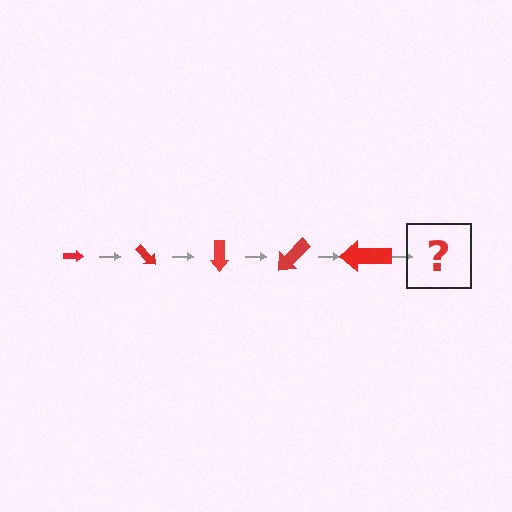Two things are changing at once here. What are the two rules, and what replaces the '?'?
The two rules are that the arrow grows larger each step and it rotates 45 degrees each step. The '?' should be an arrow, larger than the previous one and rotated 225 degrees from the start.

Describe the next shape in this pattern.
It should be an arrow, larger than the previous one and rotated 225 degrees from the start.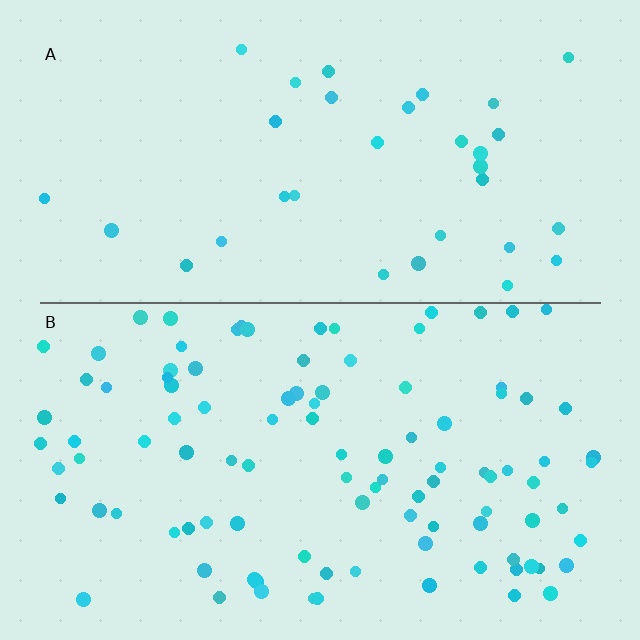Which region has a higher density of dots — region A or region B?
B (the bottom).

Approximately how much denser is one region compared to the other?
Approximately 3.1× — region B over region A.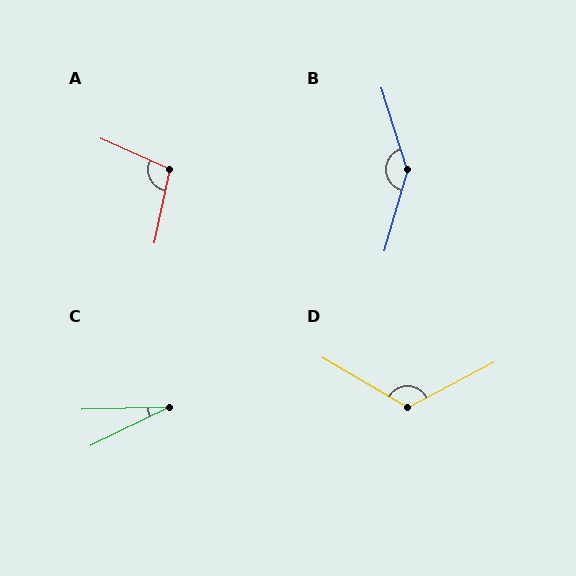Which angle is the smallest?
C, at approximately 24 degrees.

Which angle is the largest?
B, at approximately 147 degrees.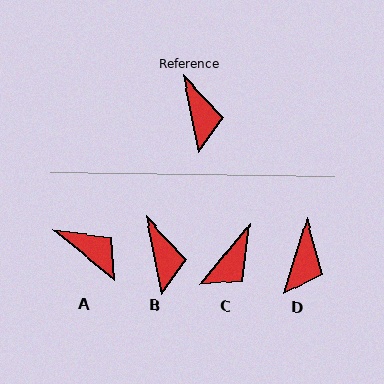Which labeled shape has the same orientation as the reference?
B.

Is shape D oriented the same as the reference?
No, it is off by about 28 degrees.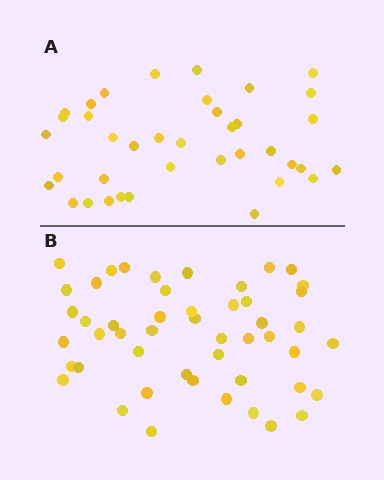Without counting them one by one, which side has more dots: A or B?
Region B (the bottom region) has more dots.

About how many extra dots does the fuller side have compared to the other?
Region B has roughly 12 or so more dots than region A.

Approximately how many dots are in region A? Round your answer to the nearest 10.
About 40 dots. (The exact count is 38, which rounds to 40.)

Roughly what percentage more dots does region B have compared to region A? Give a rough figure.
About 30% more.